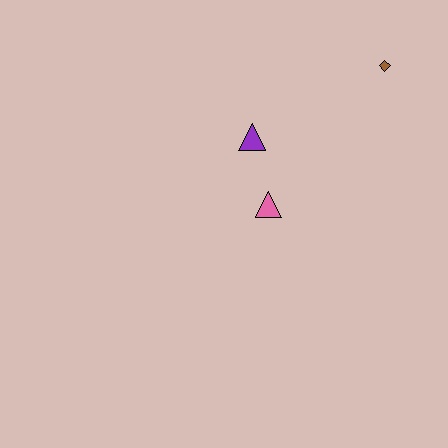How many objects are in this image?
There are 3 objects.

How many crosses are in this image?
There are no crosses.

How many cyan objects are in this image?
There are no cyan objects.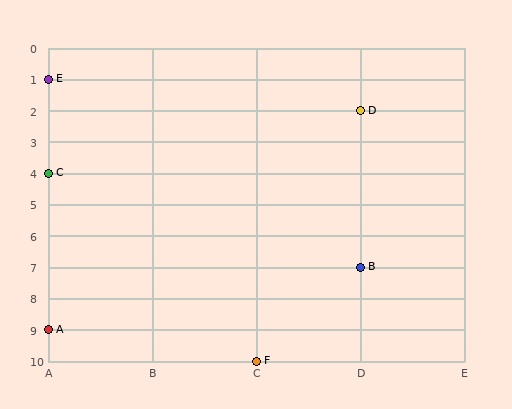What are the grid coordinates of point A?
Point A is at grid coordinates (A, 9).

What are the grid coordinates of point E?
Point E is at grid coordinates (A, 1).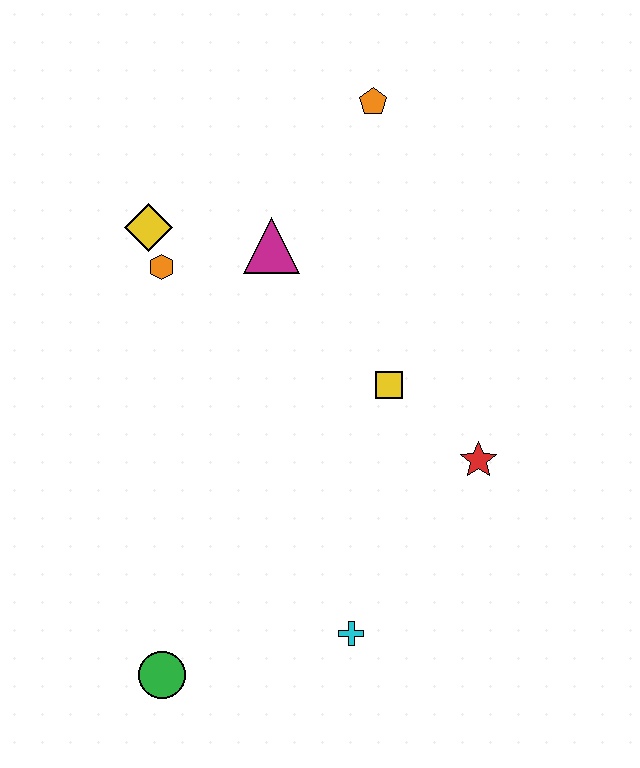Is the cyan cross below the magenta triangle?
Yes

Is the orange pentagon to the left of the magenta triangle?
No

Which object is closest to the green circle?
The cyan cross is closest to the green circle.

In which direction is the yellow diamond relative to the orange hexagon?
The yellow diamond is above the orange hexagon.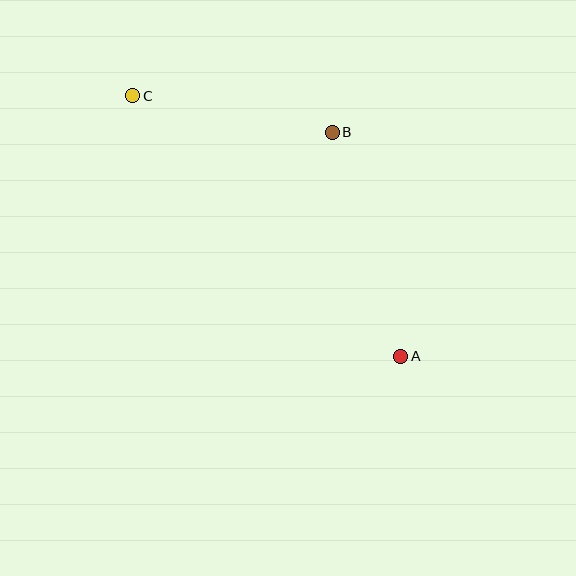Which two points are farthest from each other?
Points A and C are farthest from each other.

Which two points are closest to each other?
Points B and C are closest to each other.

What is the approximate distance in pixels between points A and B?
The distance between A and B is approximately 235 pixels.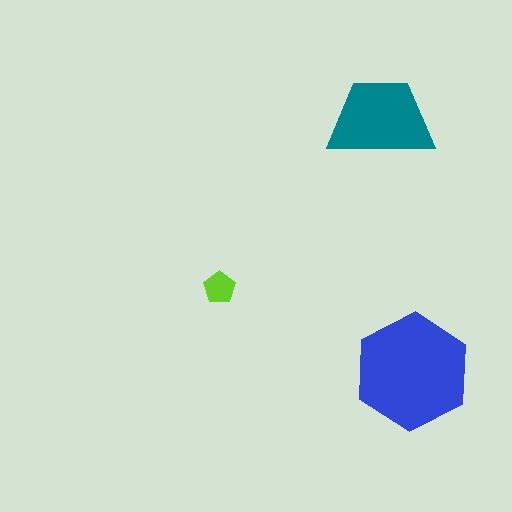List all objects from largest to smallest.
The blue hexagon, the teal trapezoid, the lime pentagon.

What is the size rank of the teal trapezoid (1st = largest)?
2nd.